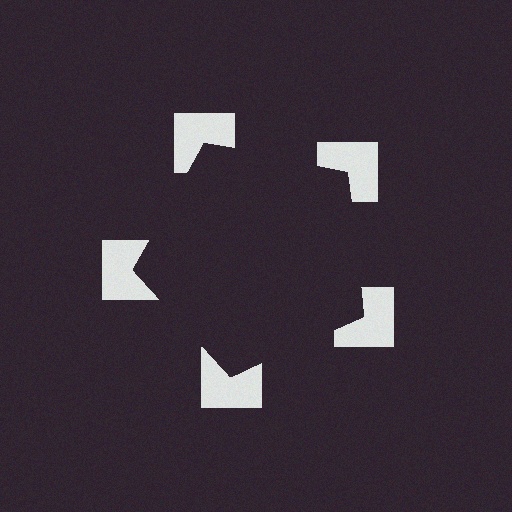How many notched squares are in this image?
There are 5 — one at each vertex of the illusory pentagon.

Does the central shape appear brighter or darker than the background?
It typically appears slightly darker than the background, even though no actual brightness change is drawn.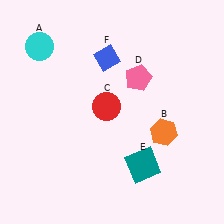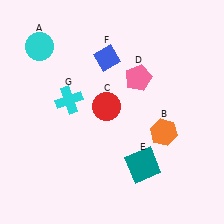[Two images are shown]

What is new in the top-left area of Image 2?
A cyan cross (G) was added in the top-left area of Image 2.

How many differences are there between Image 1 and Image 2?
There is 1 difference between the two images.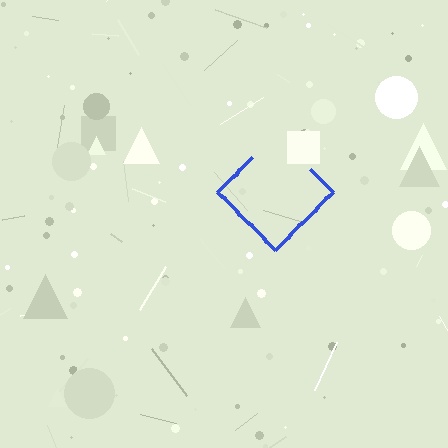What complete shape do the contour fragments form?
The contour fragments form a diamond.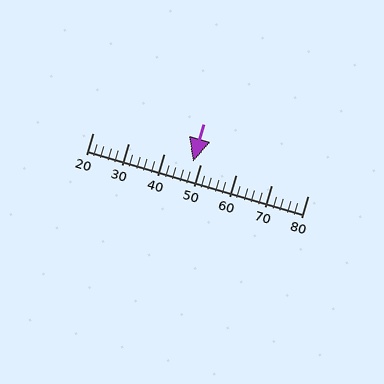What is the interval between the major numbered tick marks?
The major tick marks are spaced 10 units apart.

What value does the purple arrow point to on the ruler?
The purple arrow points to approximately 48.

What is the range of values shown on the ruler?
The ruler shows values from 20 to 80.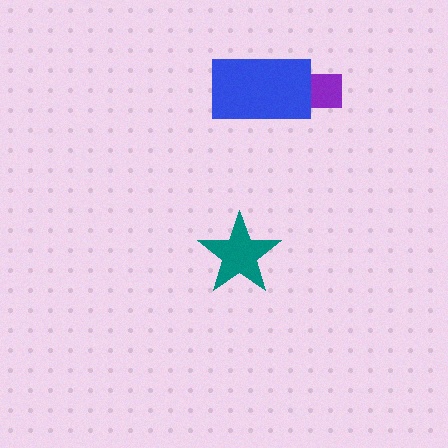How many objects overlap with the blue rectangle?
1 object overlaps with the blue rectangle.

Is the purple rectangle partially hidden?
Yes, it is partially covered by another shape.